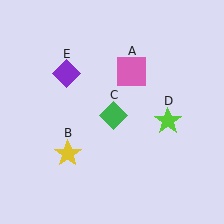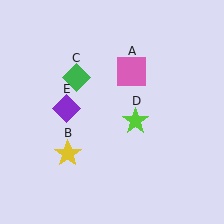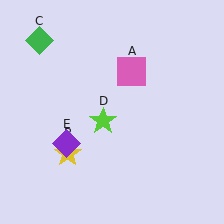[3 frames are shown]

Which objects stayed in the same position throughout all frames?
Pink square (object A) and yellow star (object B) remained stationary.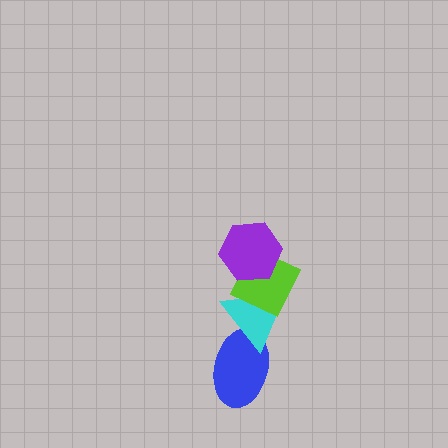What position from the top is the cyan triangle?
The cyan triangle is 3rd from the top.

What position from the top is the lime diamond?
The lime diamond is 2nd from the top.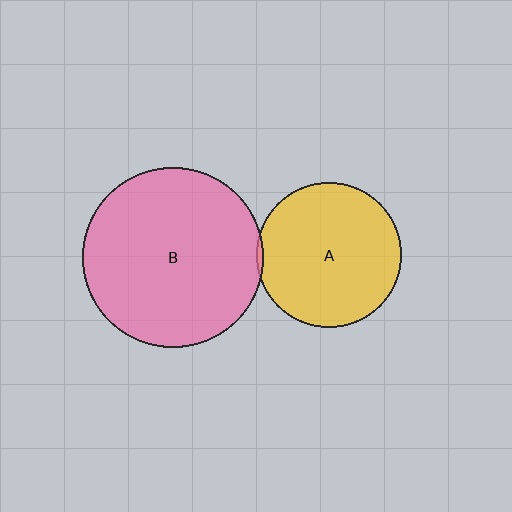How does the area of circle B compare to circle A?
Approximately 1.6 times.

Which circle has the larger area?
Circle B (pink).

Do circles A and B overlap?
Yes.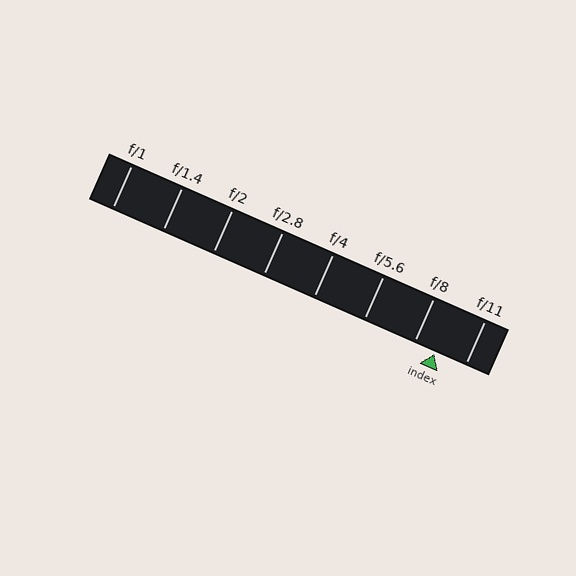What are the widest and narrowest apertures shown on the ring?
The widest aperture shown is f/1 and the narrowest is f/11.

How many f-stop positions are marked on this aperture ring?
There are 8 f-stop positions marked.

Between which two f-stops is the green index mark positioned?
The index mark is between f/8 and f/11.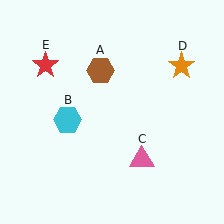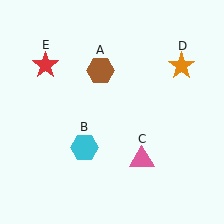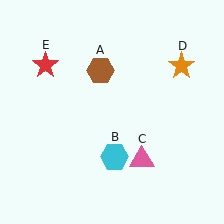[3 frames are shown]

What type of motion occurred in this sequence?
The cyan hexagon (object B) rotated counterclockwise around the center of the scene.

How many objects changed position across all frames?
1 object changed position: cyan hexagon (object B).